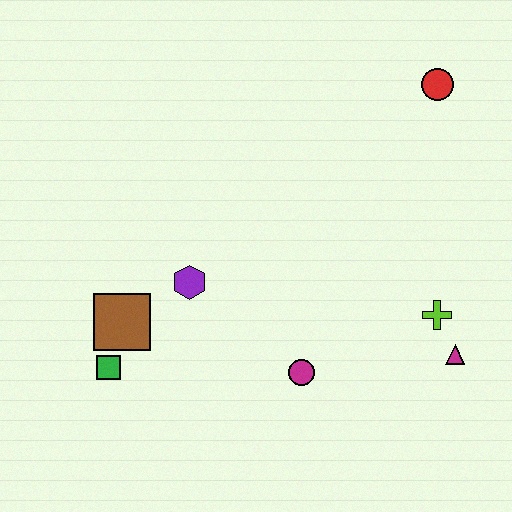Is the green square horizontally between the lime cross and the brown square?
No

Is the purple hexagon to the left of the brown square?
No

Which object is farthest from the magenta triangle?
The green square is farthest from the magenta triangle.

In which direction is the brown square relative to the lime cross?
The brown square is to the left of the lime cross.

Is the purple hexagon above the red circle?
No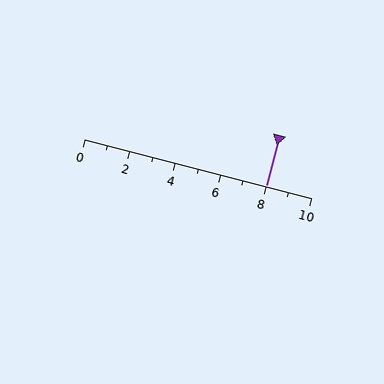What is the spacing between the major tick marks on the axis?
The major ticks are spaced 2 apart.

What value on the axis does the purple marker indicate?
The marker indicates approximately 8.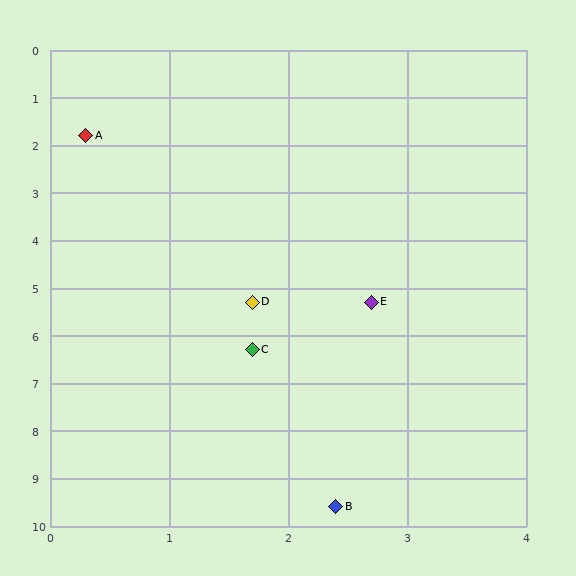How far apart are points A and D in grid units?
Points A and D are about 3.8 grid units apart.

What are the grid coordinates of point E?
Point E is at approximately (2.7, 5.3).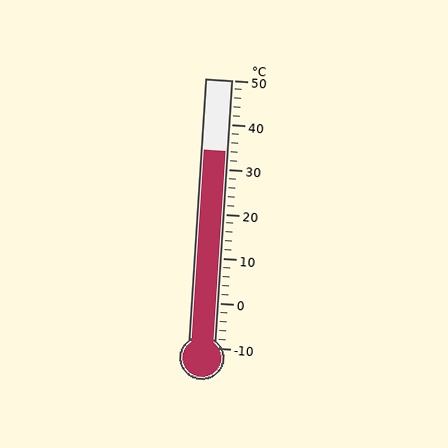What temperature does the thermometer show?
The thermometer shows approximately 34°C.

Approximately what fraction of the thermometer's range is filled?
The thermometer is filled to approximately 75% of its range.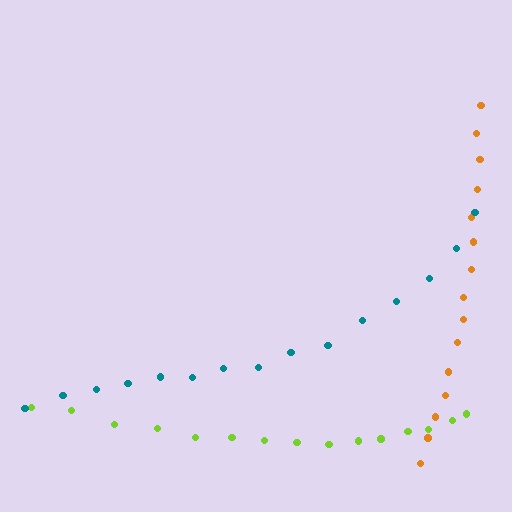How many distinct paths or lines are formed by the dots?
There are 3 distinct paths.